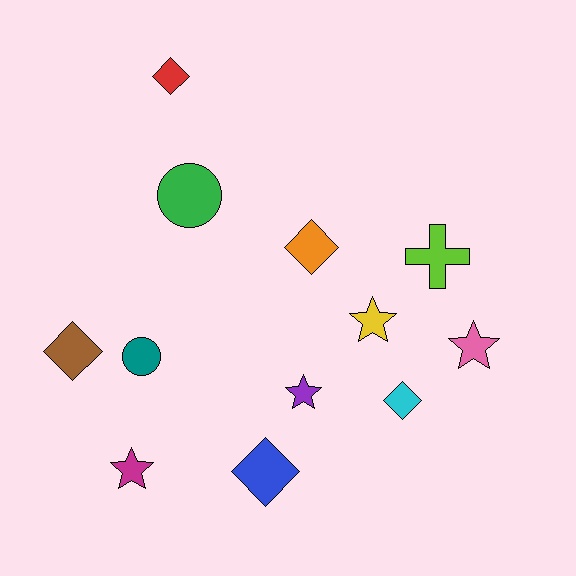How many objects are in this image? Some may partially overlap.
There are 12 objects.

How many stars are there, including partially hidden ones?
There are 4 stars.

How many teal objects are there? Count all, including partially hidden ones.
There is 1 teal object.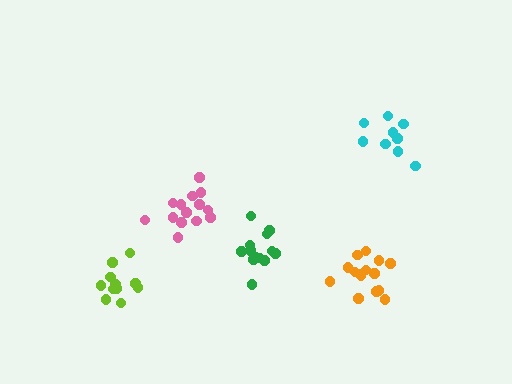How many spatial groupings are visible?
There are 5 spatial groupings.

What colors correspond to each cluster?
The clusters are colored: cyan, green, lime, pink, orange.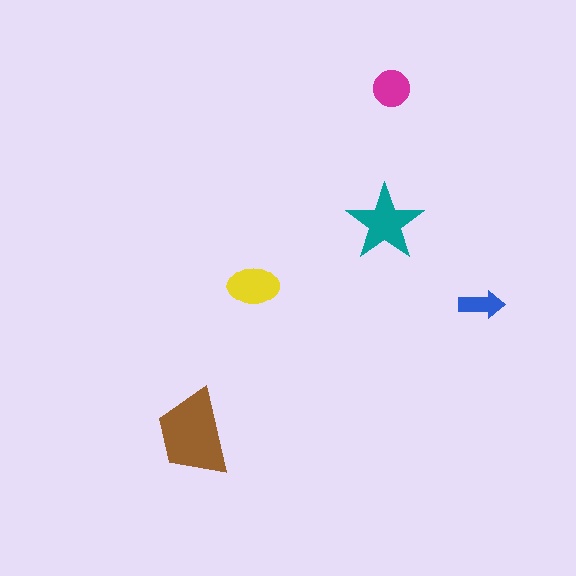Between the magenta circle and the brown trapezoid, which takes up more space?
The brown trapezoid.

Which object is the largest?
The brown trapezoid.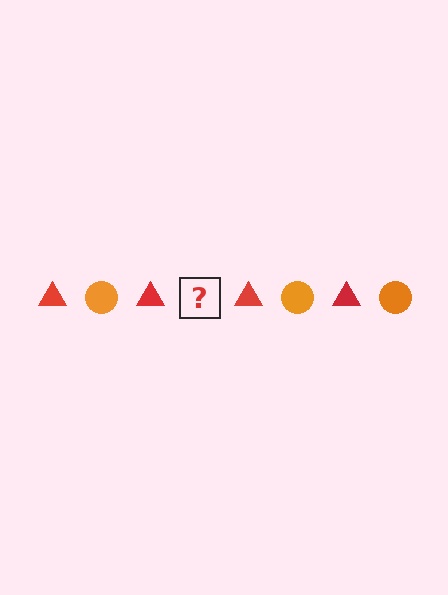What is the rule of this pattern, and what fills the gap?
The rule is that the pattern alternates between red triangle and orange circle. The gap should be filled with an orange circle.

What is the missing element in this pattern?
The missing element is an orange circle.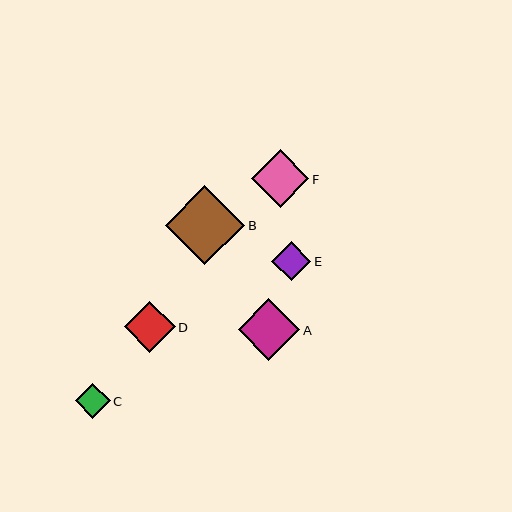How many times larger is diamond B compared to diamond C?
Diamond B is approximately 2.2 times the size of diamond C.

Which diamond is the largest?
Diamond B is the largest with a size of approximately 79 pixels.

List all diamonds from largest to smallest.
From largest to smallest: B, A, F, D, E, C.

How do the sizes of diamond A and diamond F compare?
Diamond A and diamond F are approximately the same size.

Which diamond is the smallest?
Diamond C is the smallest with a size of approximately 35 pixels.